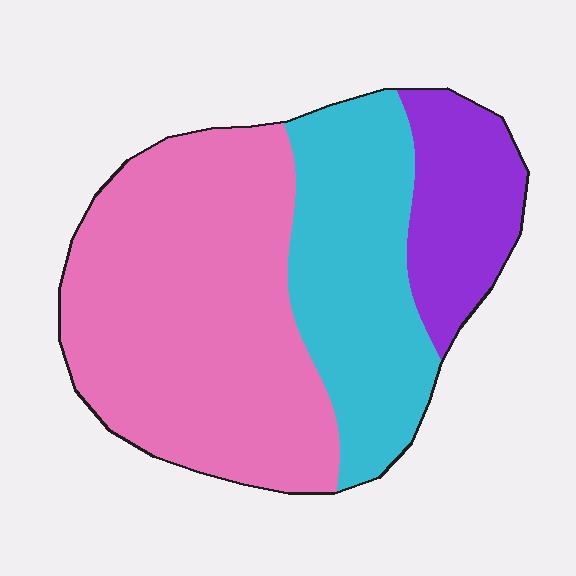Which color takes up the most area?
Pink, at roughly 55%.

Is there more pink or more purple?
Pink.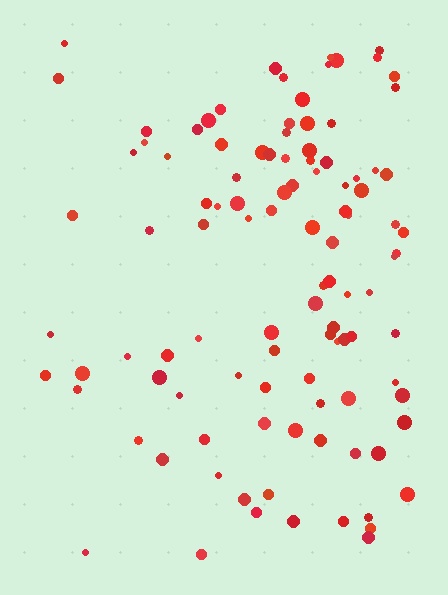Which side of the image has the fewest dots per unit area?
The left.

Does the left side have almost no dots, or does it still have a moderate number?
Still a moderate number, just noticeably fewer than the right.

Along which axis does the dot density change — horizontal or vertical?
Horizontal.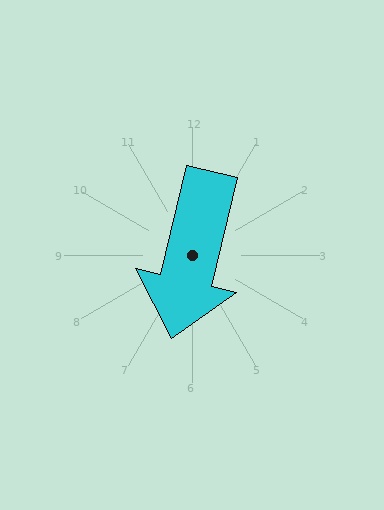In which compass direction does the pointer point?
South.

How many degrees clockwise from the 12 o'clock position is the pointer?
Approximately 193 degrees.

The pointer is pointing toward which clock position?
Roughly 6 o'clock.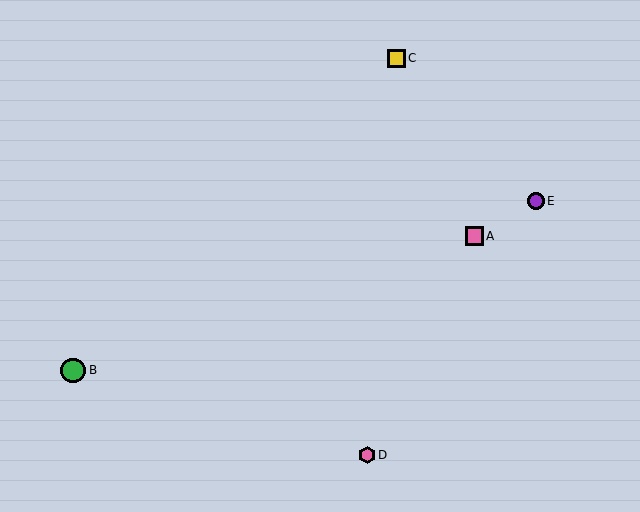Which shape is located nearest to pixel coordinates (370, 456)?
The pink hexagon (labeled D) at (367, 455) is nearest to that location.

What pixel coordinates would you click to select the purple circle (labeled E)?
Click at (536, 201) to select the purple circle E.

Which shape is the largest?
The green circle (labeled B) is the largest.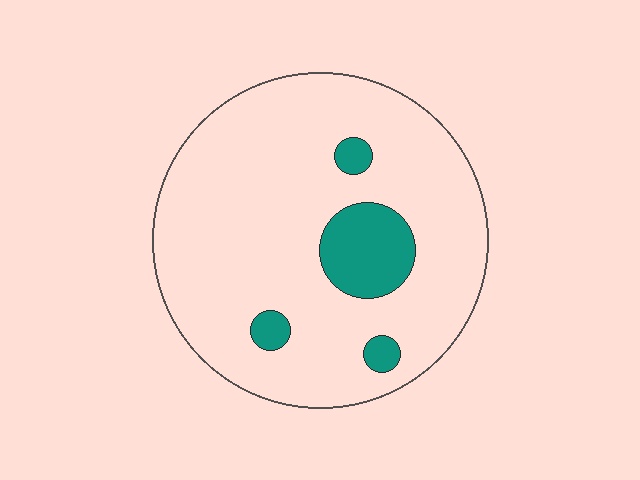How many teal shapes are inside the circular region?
4.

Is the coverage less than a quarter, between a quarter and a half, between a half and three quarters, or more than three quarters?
Less than a quarter.